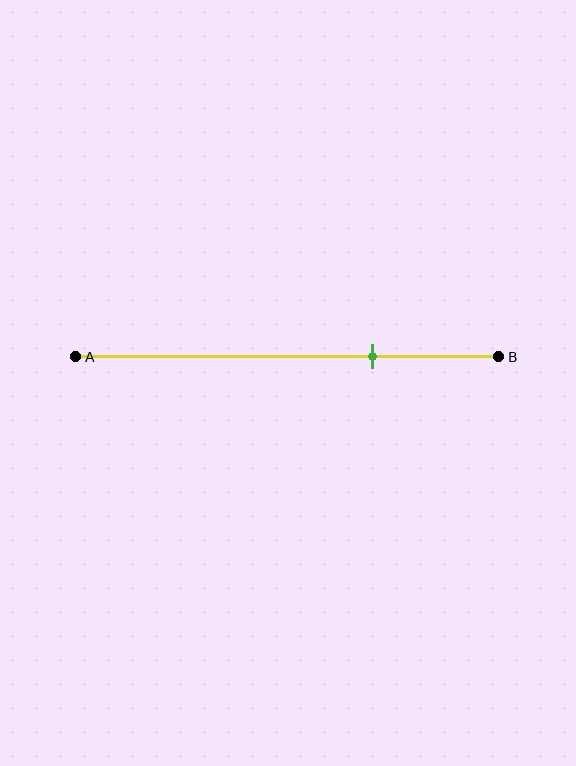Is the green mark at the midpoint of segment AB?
No, the mark is at about 70% from A, not at the 50% midpoint.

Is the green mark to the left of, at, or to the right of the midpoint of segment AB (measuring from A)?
The green mark is to the right of the midpoint of segment AB.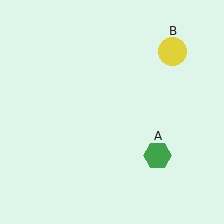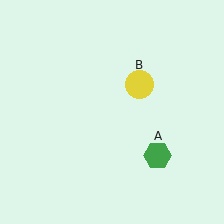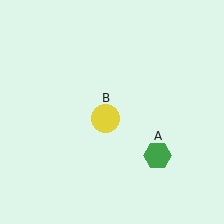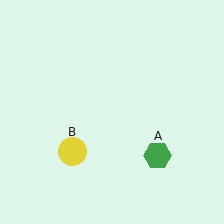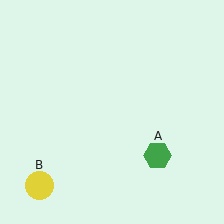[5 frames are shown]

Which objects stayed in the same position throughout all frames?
Green hexagon (object A) remained stationary.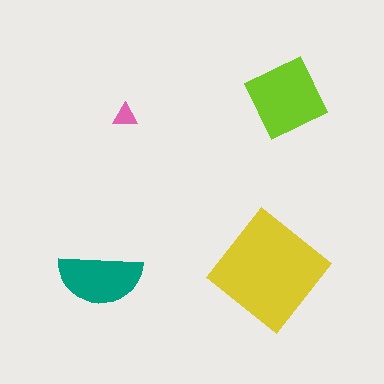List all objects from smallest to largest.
The pink triangle, the teal semicircle, the lime diamond, the yellow diamond.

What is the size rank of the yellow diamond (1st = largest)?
1st.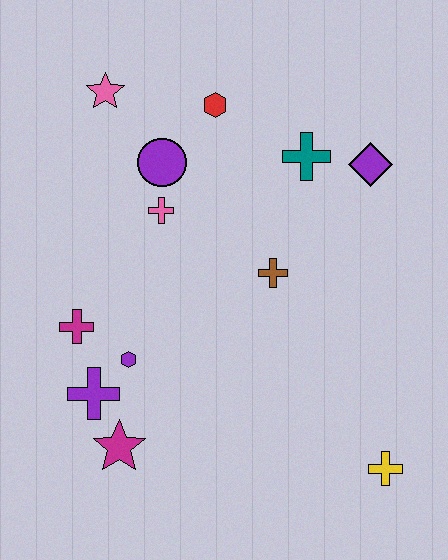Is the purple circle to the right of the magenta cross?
Yes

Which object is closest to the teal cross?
The purple diamond is closest to the teal cross.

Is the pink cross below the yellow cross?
No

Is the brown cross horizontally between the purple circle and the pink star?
No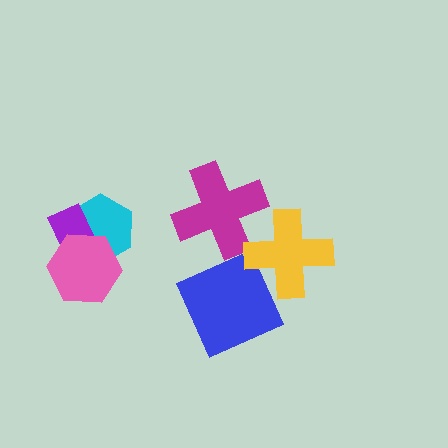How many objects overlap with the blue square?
0 objects overlap with the blue square.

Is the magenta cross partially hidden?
Yes, it is partially covered by another shape.